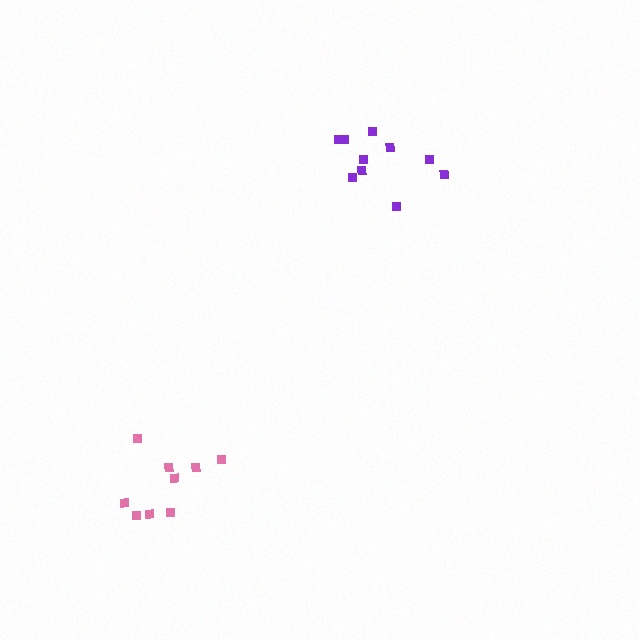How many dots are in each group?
Group 1: 10 dots, Group 2: 9 dots (19 total).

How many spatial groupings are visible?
There are 2 spatial groupings.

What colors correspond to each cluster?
The clusters are colored: purple, pink.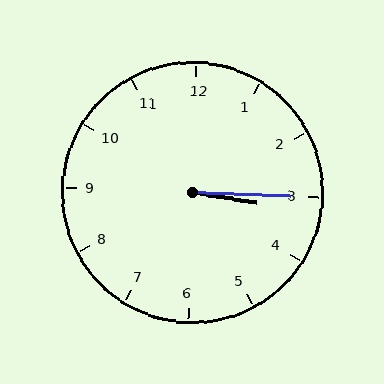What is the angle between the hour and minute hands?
Approximately 8 degrees.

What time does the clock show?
3:15.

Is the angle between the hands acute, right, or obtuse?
It is acute.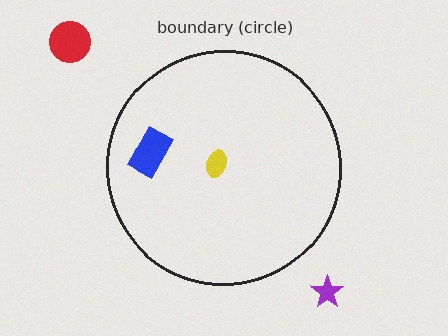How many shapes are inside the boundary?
2 inside, 2 outside.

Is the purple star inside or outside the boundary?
Outside.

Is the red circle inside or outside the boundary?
Outside.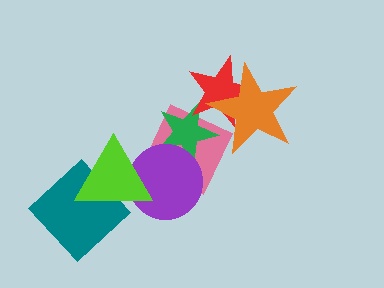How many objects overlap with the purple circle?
3 objects overlap with the purple circle.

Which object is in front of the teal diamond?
The lime triangle is in front of the teal diamond.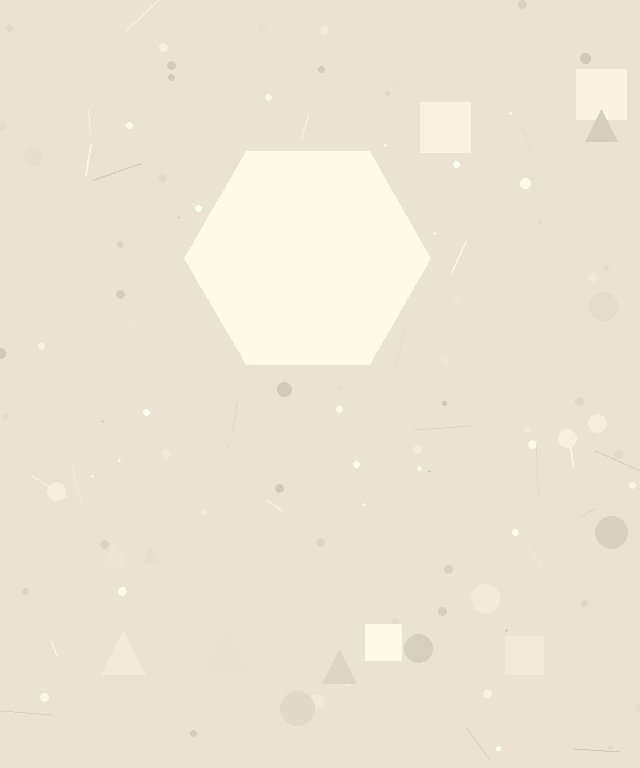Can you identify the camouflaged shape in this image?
The camouflaged shape is a hexagon.